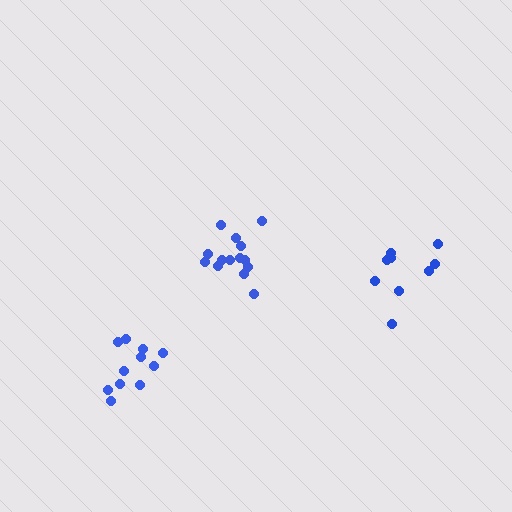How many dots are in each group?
Group 1: 14 dots, Group 2: 9 dots, Group 3: 11 dots (34 total).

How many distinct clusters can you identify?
There are 3 distinct clusters.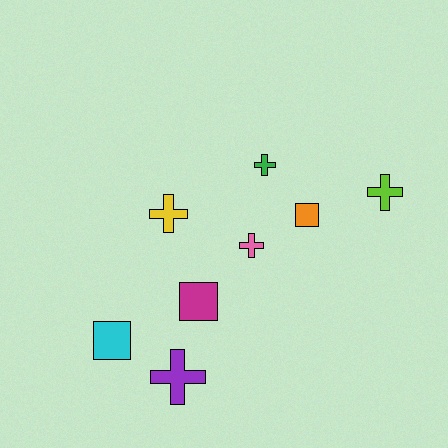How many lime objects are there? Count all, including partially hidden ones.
There is 1 lime object.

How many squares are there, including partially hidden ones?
There are 3 squares.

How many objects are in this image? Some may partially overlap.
There are 8 objects.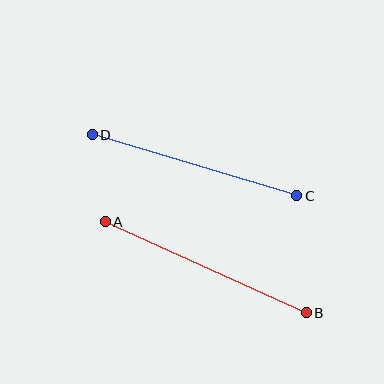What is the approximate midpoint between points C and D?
The midpoint is at approximately (194, 165) pixels.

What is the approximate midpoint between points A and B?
The midpoint is at approximately (206, 267) pixels.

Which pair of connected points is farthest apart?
Points A and B are farthest apart.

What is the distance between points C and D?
The distance is approximately 213 pixels.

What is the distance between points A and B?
The distance is approximately 220 pixels.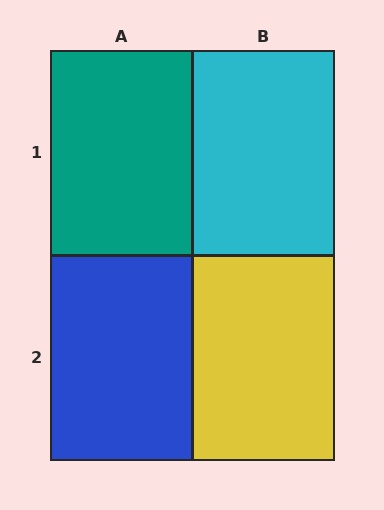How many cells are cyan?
1 cell is cyan.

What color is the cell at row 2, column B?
Yellow.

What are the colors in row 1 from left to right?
Teal, cyan.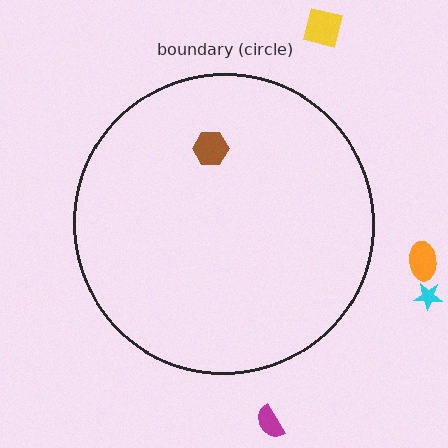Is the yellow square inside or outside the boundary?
Outside.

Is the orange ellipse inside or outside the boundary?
Outside.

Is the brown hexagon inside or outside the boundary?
Inside.